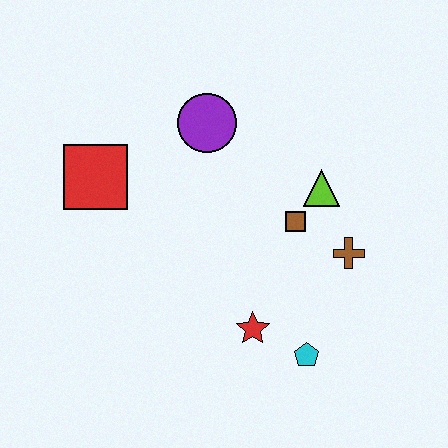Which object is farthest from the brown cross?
The red square is farthest from the brown cross.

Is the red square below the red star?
No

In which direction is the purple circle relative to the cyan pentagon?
The purple circle is above the cyan pentagon.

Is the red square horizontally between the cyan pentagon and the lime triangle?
No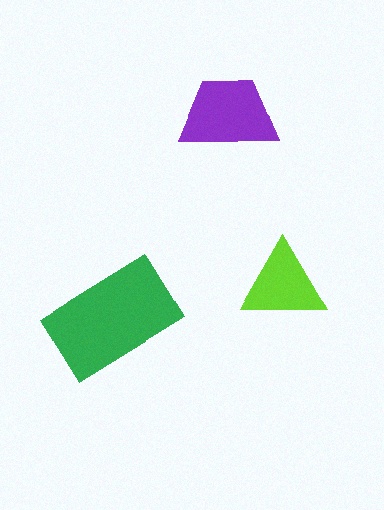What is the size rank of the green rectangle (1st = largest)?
1st.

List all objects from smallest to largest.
The lime triangle, the purple trapezoid, the green rectangle.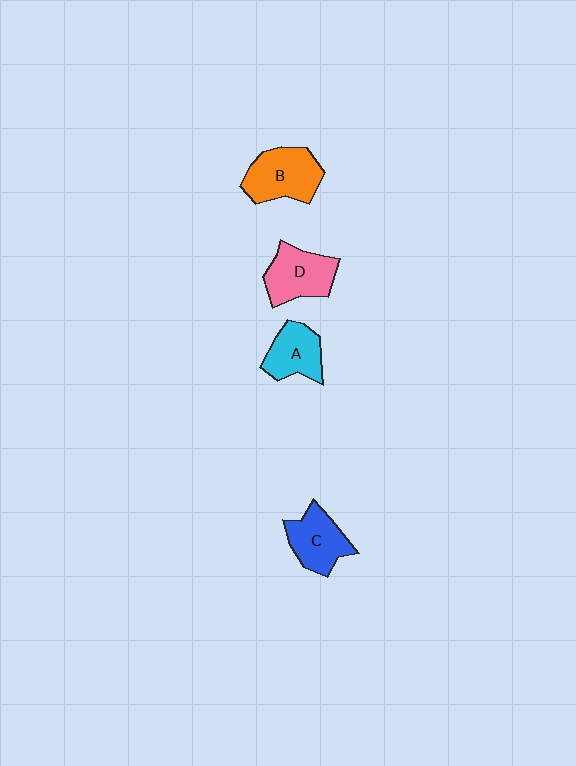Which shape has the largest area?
Shape B (orange).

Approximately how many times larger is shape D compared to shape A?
Approximately 1.2 times.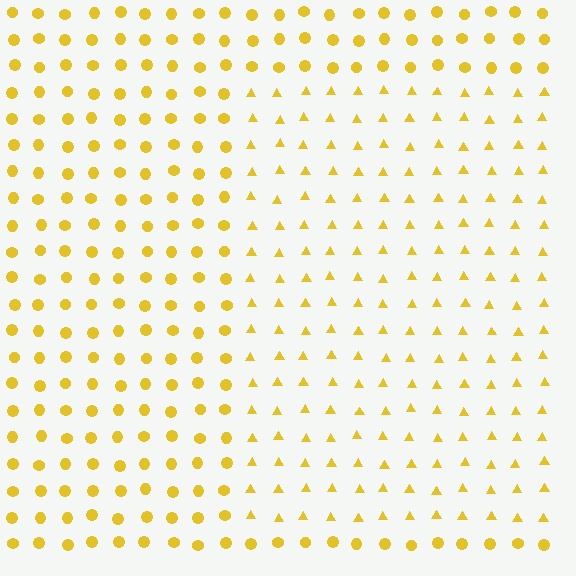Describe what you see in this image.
The image is filled with small yellow elements arranged in a uniform grid. A rectangle-shaped region contains triangles, while the surrounding area contains circles. The boundary is defined purely by the change in element shape.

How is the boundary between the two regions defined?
The boundary is defined by a change in element shape: triangles inside vs. circles outside. All elements share the same color and spacing.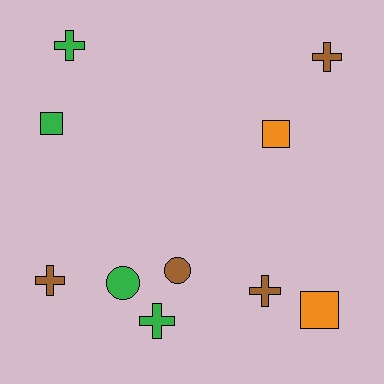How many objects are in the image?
There are 10 objects.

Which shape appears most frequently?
Cross, with 5 objects.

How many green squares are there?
There is 1 green square.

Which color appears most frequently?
Brown, with 4 objects.